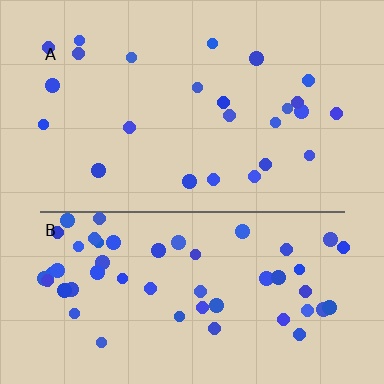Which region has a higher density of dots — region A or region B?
B (the bottom).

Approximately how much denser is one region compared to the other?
Approximately 2.2× — region B over region A.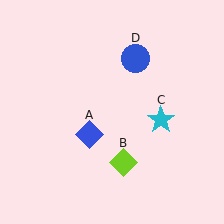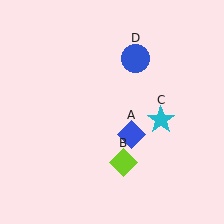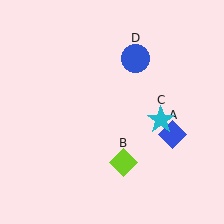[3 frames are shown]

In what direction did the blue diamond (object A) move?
The blue diamond (object A) moved right.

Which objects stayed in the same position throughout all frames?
Lime diamond (object B) and cyan star (object C) and blue circle (object D) remained stationary.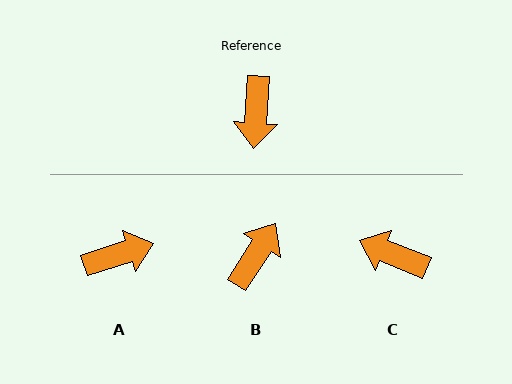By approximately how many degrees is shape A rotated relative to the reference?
Approximately 111 degrees counter-clockwise.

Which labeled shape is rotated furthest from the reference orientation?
B, about 151 degrees away.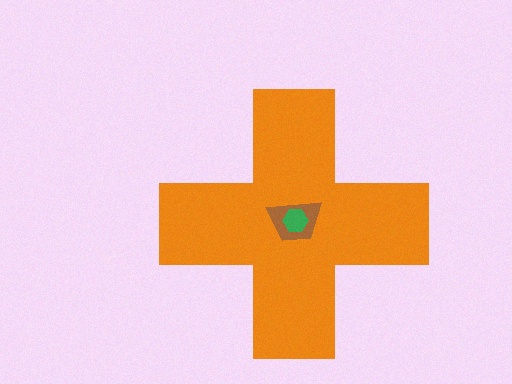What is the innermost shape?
The green hexagon.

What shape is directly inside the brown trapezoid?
The green hexagon.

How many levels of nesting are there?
3.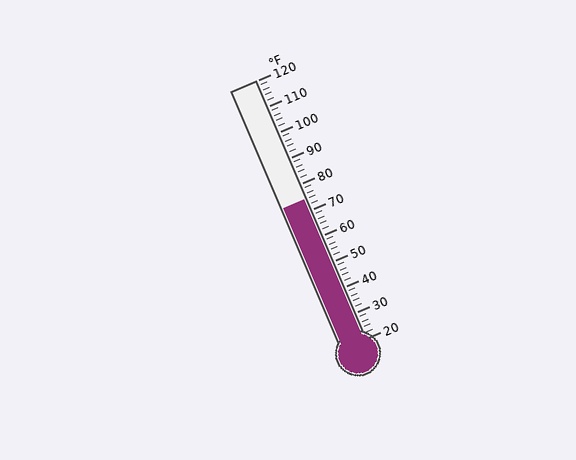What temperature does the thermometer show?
The thermometer shows approximately 74°F.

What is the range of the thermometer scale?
The thermometer scale ranges from 20°F to 120°F.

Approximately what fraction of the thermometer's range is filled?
The thermometer is filled to approximately 55% of its range.